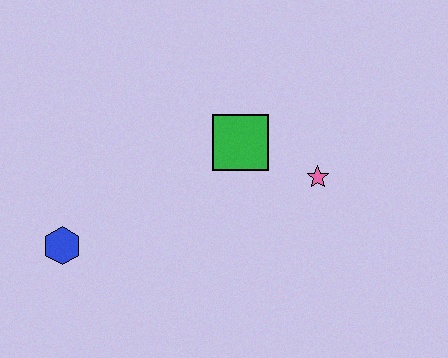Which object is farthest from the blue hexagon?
The pink star is farthest from the blue hexagon.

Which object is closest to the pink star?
The green square is closest to the pink star.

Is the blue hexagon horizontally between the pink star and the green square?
No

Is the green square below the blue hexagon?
No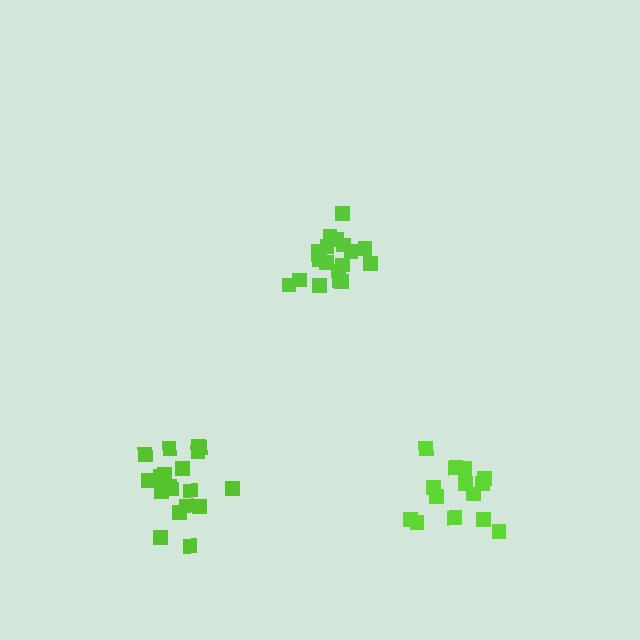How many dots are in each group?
Group 1: 19 dots, Group 2: 19 dots, Group 3: 14 dots (52 total).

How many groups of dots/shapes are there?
There are 3 groups.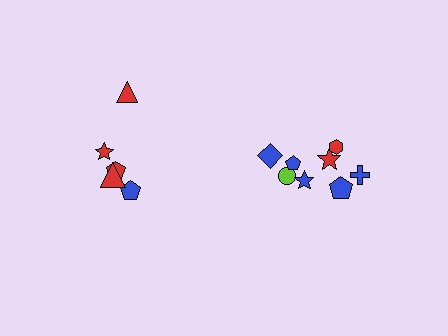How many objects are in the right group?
There are 8 objects.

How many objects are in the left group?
There are 5 objects.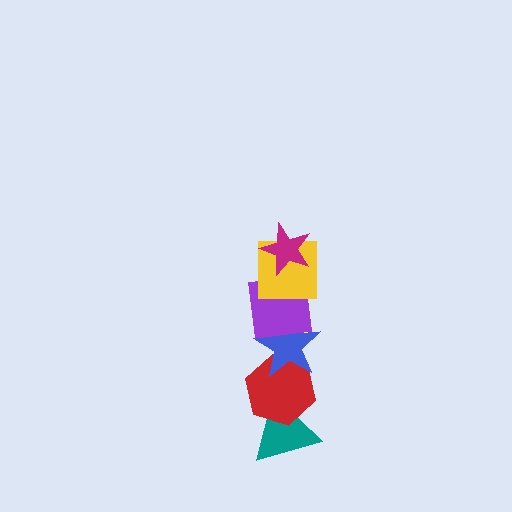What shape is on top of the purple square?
The yellow square is on top of the purple square.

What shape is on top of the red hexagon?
The blue star is on top of the red hexagon.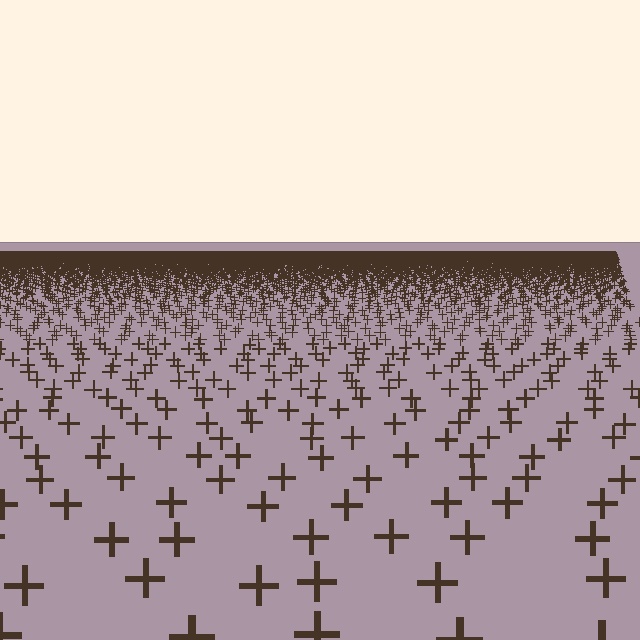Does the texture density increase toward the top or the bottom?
Density increases toward the top.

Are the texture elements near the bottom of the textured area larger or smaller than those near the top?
Larger. Near the bottom, elements are closer to the viewer and appear at a bigger on-screen size.